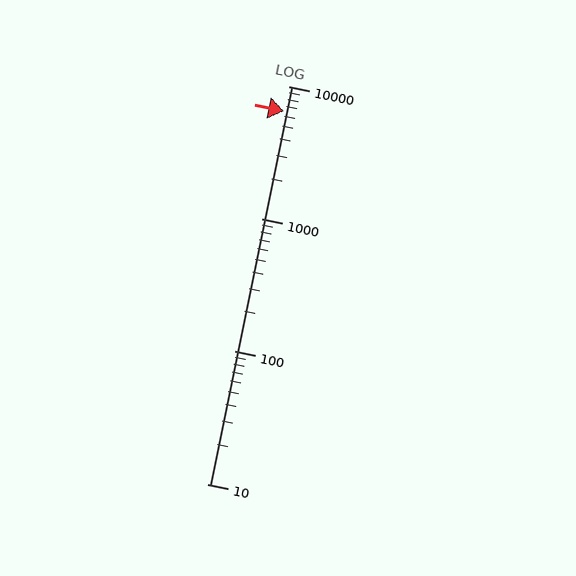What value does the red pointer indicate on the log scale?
The pointer indicates approximately 6500.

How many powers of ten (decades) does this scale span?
The scale spans 3 decades, from 10 to 10000.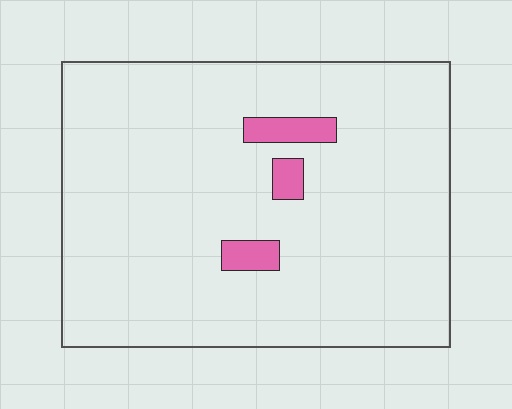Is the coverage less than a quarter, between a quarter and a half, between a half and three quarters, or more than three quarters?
Less than a quarter.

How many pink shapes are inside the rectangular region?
3.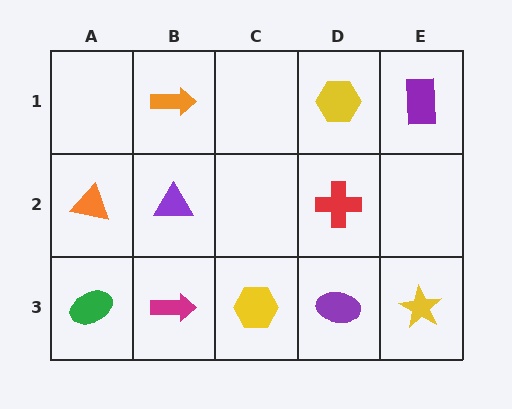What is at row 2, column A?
An orange triangle.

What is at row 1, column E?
A purple rectangle.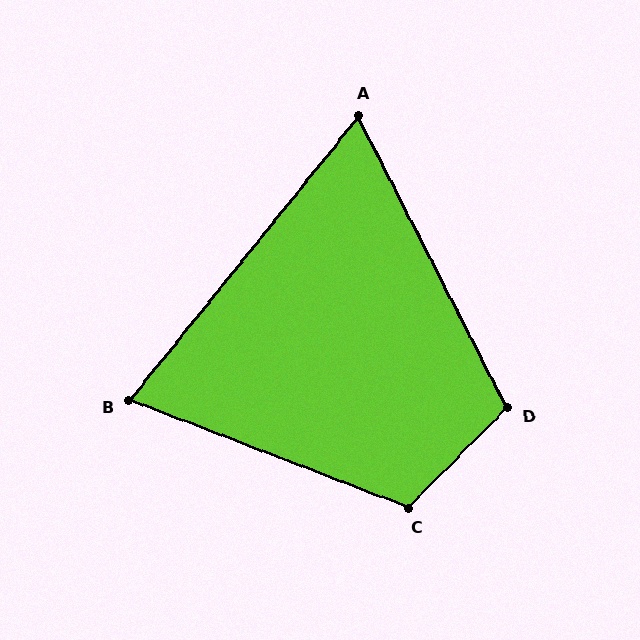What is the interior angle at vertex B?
Approximately 72 degrees (acute).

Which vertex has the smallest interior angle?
A, at approximately 66 degrees.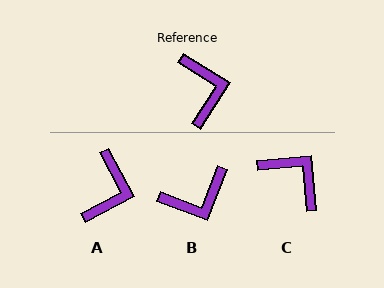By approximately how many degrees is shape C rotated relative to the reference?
Approximately 38 degrees counter-clockwise.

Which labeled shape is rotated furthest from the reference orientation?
B, about 79 degrees away.